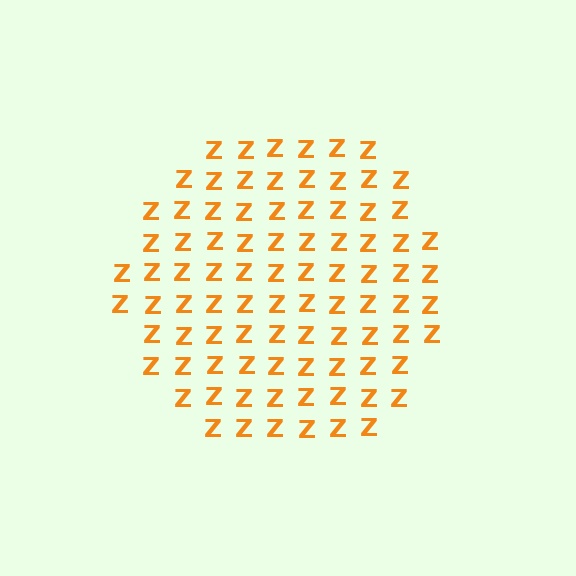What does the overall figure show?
The overall figure shows a hexagon.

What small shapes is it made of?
It is made of small letter Z's.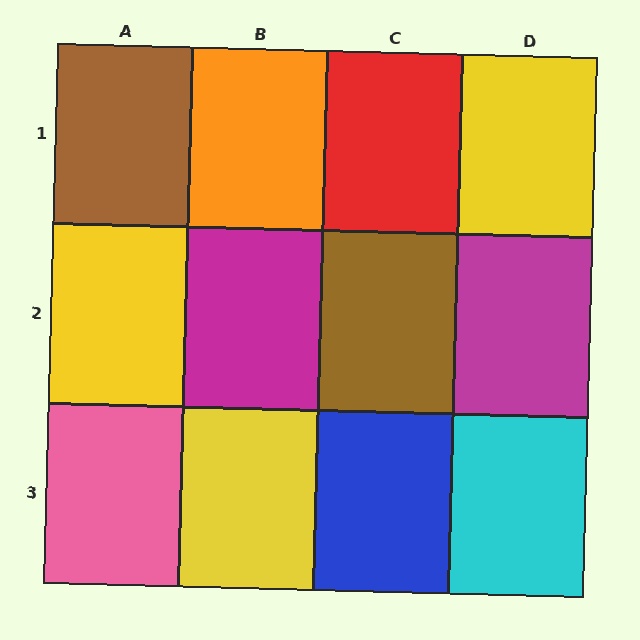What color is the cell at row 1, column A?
Brown.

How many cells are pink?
1 cell is pink.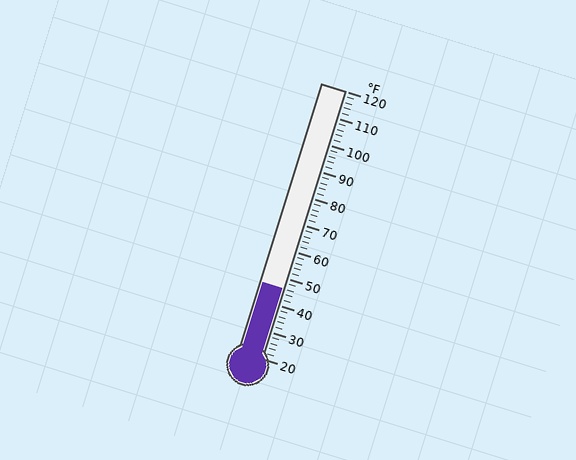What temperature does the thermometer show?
The thermometer shows approximately 46°F.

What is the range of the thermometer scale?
The thermometer scale ranges from 20°F to 120°F.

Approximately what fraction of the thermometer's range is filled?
The thermometer is filled to approximately 25% of its range.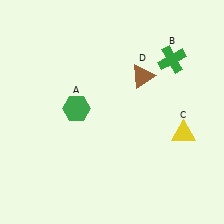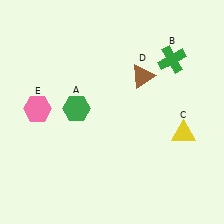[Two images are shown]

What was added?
A pink hexagon (E) was added in Image 2.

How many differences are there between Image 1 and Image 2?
There is 1 difference between the two images.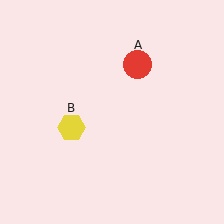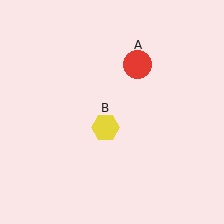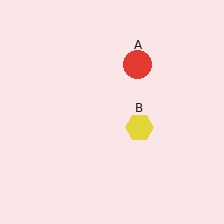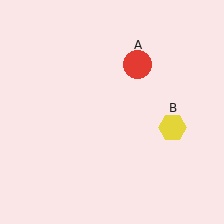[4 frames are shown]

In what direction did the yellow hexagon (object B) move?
The yellow hexagon (object B) moved right.